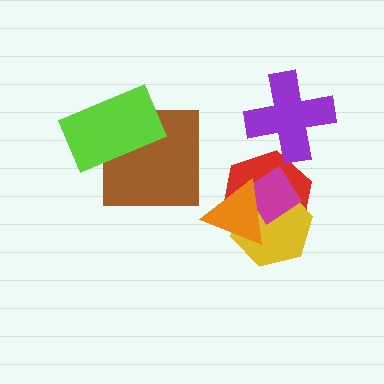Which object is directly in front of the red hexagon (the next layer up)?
The yellow hexagon is directly in front of the red hexagon.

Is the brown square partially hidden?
Yes, it is partially covered by another shape.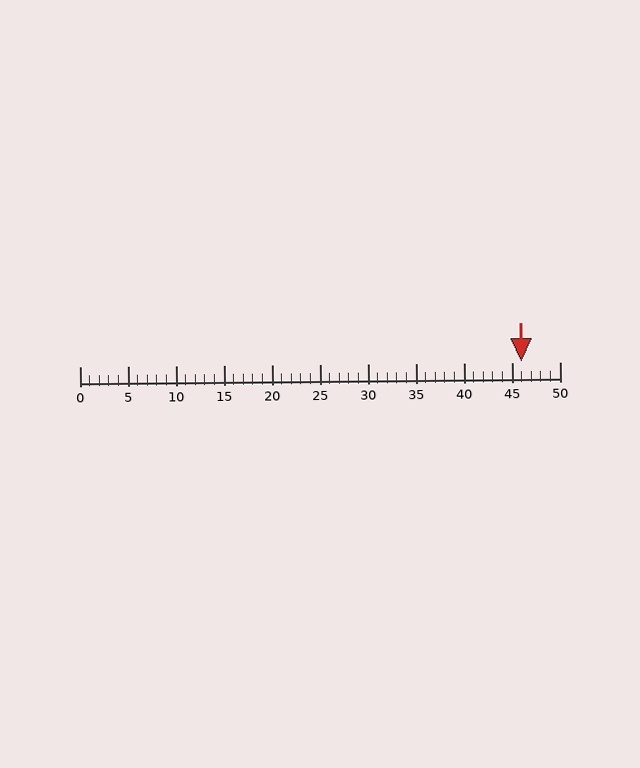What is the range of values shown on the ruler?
The ruler shows values from 0 to 50.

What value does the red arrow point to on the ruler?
The red arrow points to approximately 46.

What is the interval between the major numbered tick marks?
The major tick marks are spaced 5 units apart.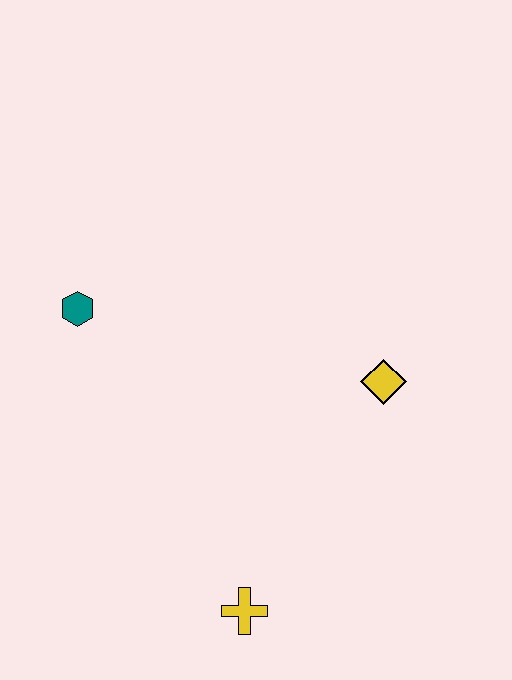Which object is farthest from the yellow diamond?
The teal hexagon is farthest from the yellow diamond.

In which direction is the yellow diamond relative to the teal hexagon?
The yellow diamond is to the right of the teal hexagon.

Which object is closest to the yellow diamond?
The yellow cross is closest to the yellow diamond.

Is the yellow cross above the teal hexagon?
No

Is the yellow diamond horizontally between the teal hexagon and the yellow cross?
No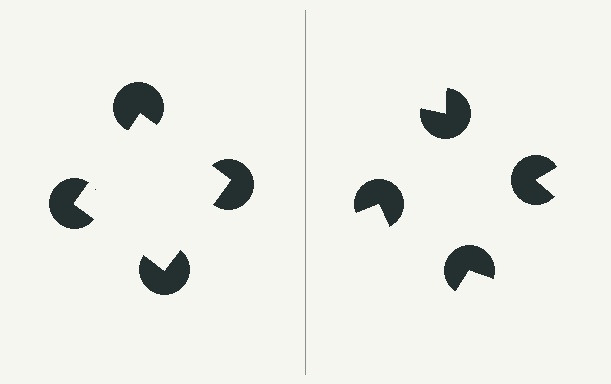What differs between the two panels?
The pac-man discs are positioned identically on both sides; only the wedge orientations differ. On the left they align to a square; on the right they are misaligned.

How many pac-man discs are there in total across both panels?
8 — 4 on each side.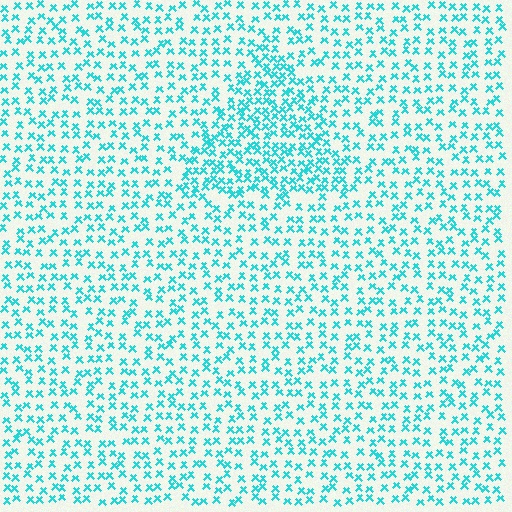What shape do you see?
I see a triangle.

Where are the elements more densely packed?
The elements are more densely packed inside the triangle boundary.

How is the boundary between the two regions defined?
The boundary is defined by a change in element density (approximately 1.8x ratio). All elements are the same color, size, and shape.